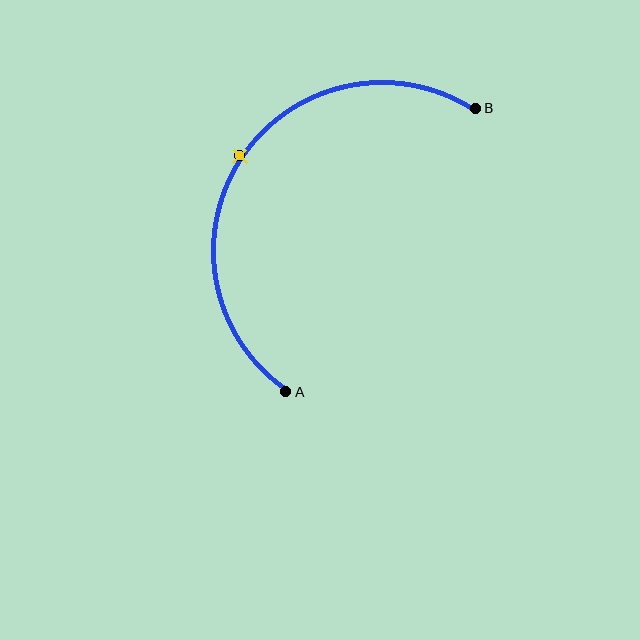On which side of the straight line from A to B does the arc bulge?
The arc bulges above and to the left of the straight line connecting A and B.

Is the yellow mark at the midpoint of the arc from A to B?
Yes. The yellow mark lies on the arc at equal arc-length from both A and B — it is the arc midpoint.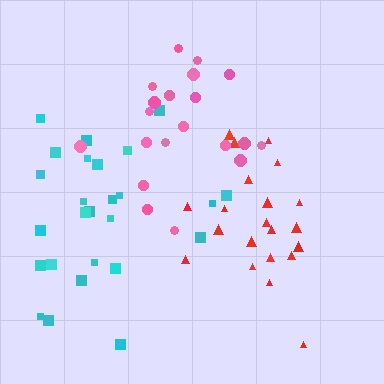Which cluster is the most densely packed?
Pink.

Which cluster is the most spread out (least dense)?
Cyan.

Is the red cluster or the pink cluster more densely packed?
Pink.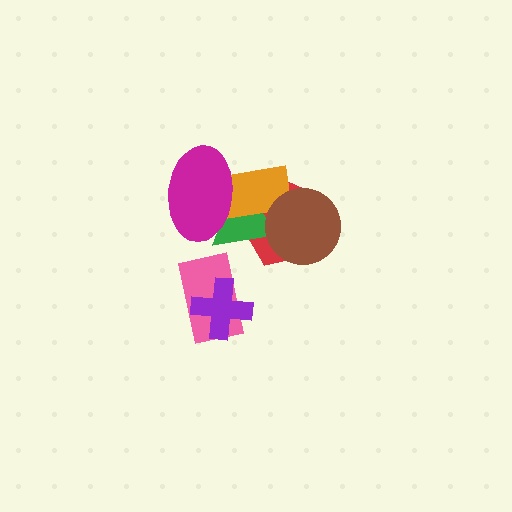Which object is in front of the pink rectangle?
The purple cross is in front of the pink rectangle.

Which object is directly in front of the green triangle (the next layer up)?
The orange rectangle is directly in front of the green triangle.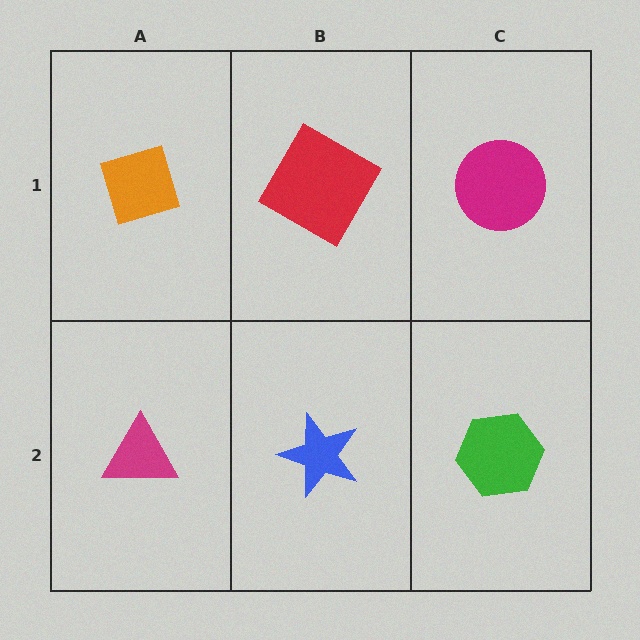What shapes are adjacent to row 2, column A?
An orange diamond (row 1, column A), a blue star (row 2, column B).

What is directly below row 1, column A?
A magenta triangle.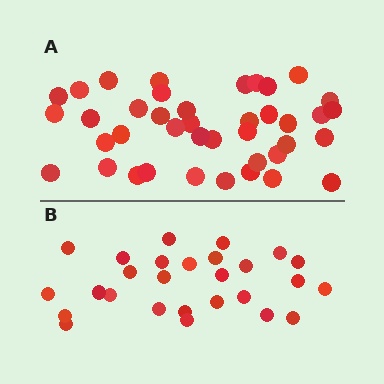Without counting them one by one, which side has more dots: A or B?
Region A (the top region) has more dots.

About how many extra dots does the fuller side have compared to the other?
Region A has approximately 15 more dots than region B.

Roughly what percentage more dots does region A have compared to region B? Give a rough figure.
About 50% more.